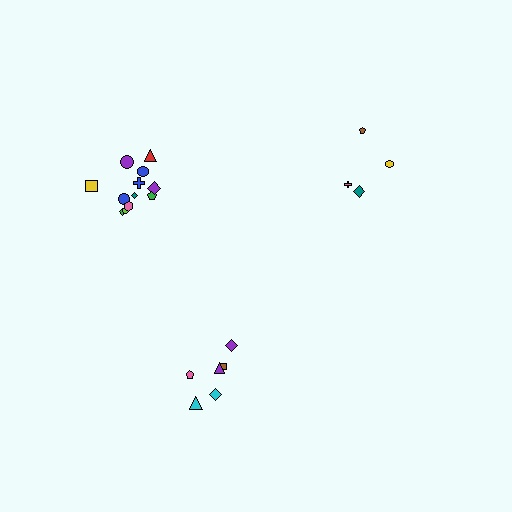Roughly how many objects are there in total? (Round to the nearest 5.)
Roughly 20 objects in total.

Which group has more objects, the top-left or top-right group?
The top-left group.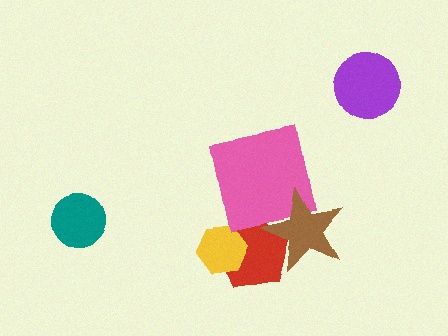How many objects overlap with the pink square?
2 objects overlap with the pink square.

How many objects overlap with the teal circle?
0 objects overlap with the teal circle.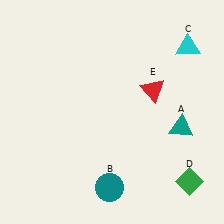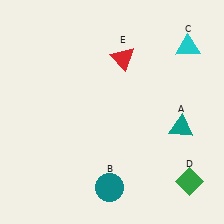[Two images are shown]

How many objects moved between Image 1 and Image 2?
1 object moved between the two images.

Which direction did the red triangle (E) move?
The red triangle (E) moved up.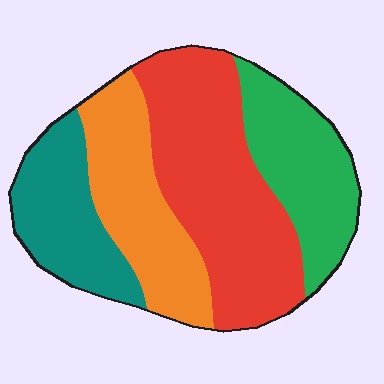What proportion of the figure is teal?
Teal takes up about one fifth (1/5) of the figure.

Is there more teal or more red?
Red.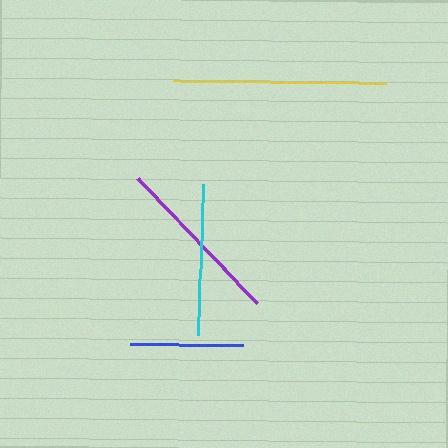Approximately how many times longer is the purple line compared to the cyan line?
The purple line is approximately 1.1 times the length of the cyan line.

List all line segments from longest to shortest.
From longest to shortest: yellow, purple, cyan, blue.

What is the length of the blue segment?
The blue segment is approximately 113 pixels long.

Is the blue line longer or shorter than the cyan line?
The cyan line is longer than the blue line.